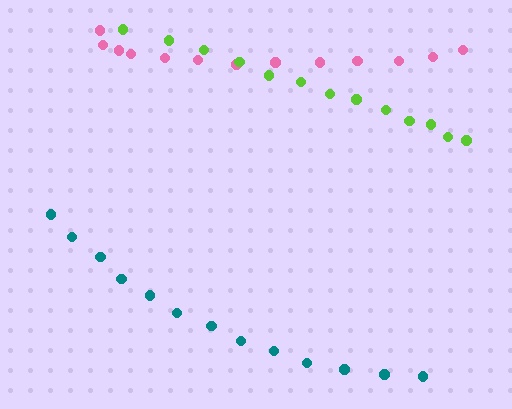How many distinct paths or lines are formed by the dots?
There are 3 distinct paths.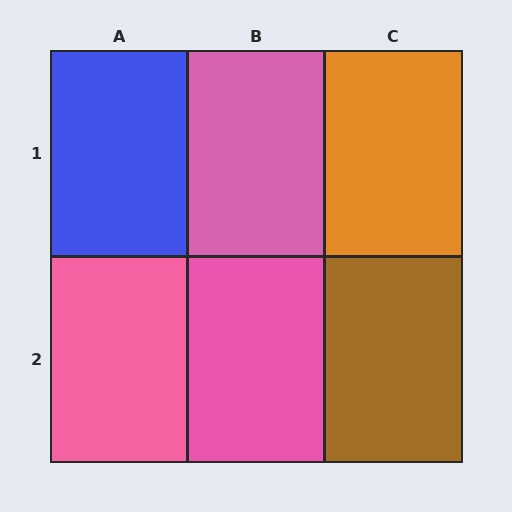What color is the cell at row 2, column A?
Pink.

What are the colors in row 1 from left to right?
Blue, pink, orange.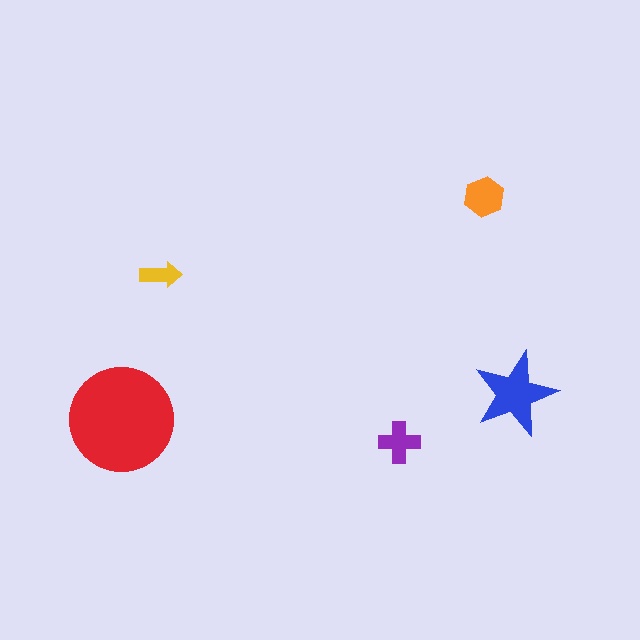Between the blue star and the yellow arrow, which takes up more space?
The blue star.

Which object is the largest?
The red circle.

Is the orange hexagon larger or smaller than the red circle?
Smaller.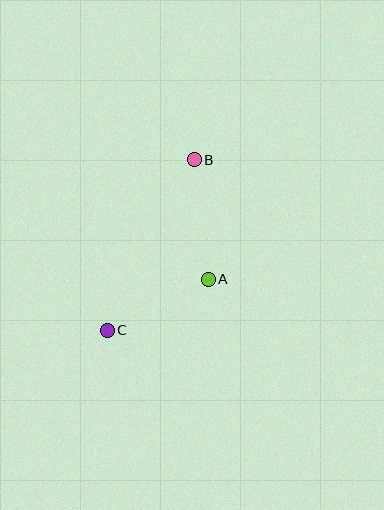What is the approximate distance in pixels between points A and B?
The distance between A and B is approximately 120 pixels.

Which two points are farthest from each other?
Points B and C are farthest from each other.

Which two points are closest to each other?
Points A and C are closest to each other.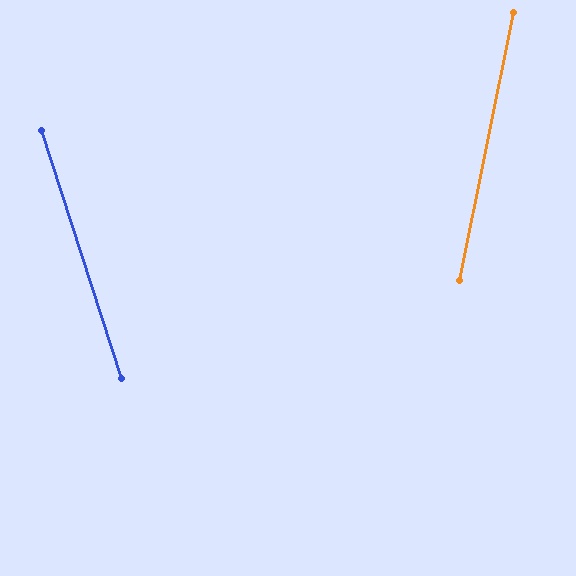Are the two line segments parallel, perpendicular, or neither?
Neither parallel nor perpendicular — they differ by about 29°.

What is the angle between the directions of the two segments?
Approximately 29 degrees.